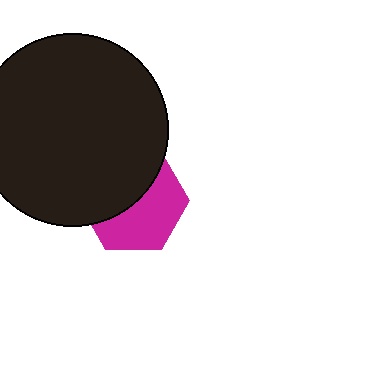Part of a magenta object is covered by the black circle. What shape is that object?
It is a hexagon.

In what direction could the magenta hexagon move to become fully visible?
The magenta hexagon could move down. That would shift it out from behind the black circle entirely.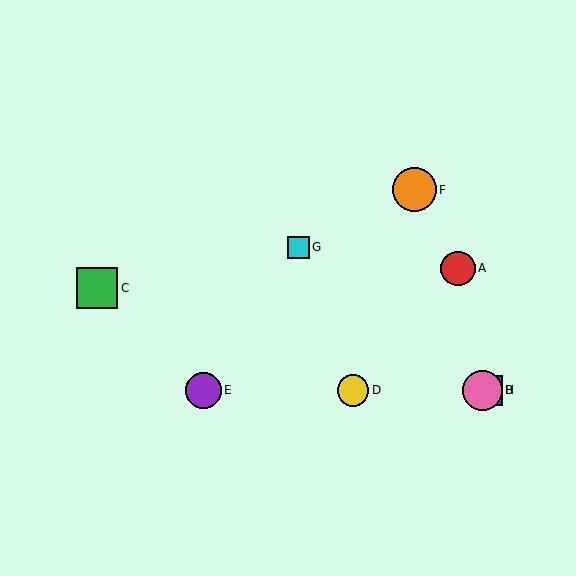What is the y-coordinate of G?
Object G is at y≈247.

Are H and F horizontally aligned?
No, H is at y≈390 and F is at y≈190.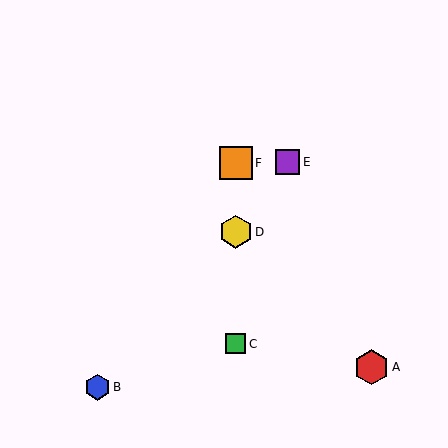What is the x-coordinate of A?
Object A is at x≈371.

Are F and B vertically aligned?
No, F is at x≈236 and B is at x≈97.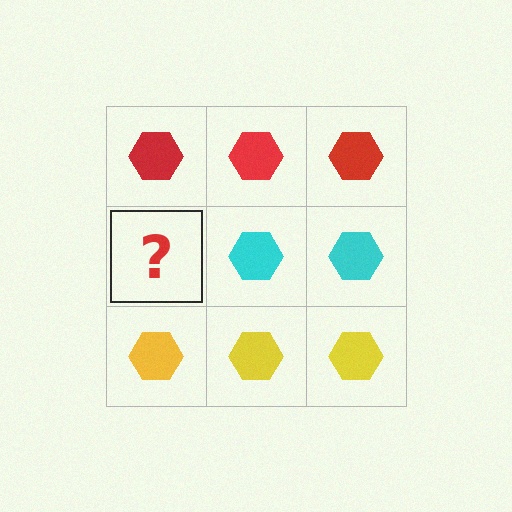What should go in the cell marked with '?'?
The missing cell should contain a cyan hexagon.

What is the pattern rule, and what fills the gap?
The rule is that each row has a consistent color. The gap should be filled with a cyan hexagon.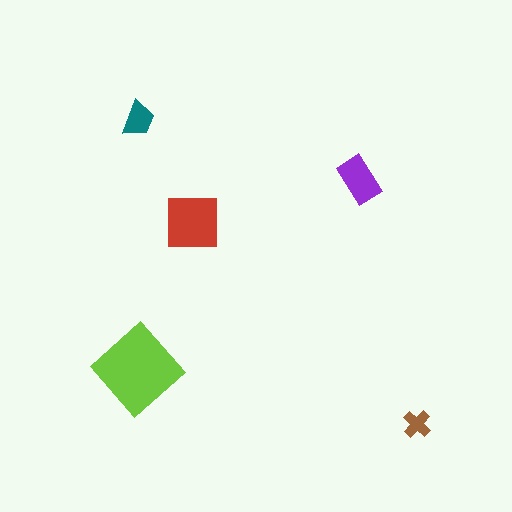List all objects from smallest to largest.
The brown cross, the teal trapezoid, the purple rectangle, the red square, the lime diamond.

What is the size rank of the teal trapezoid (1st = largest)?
4th.